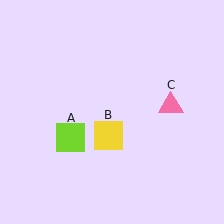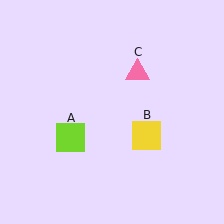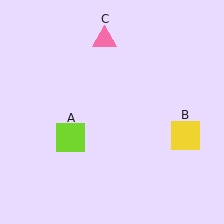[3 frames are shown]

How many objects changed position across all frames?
2 objects changed position: yellow square (object B), pink triangle (object C).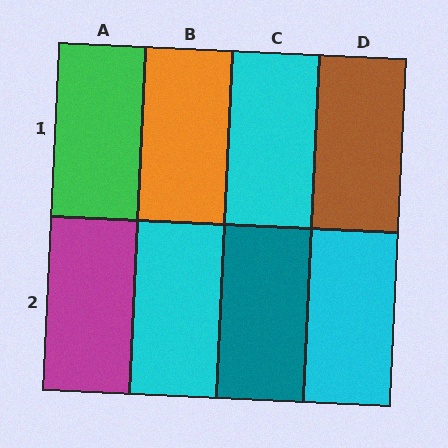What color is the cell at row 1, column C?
Cyan.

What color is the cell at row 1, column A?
Green.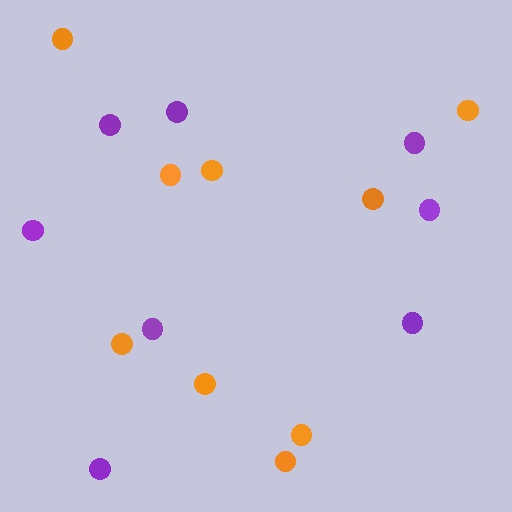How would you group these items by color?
There are 2 groups: one group of orange circles (9) and one group of purple circles (8).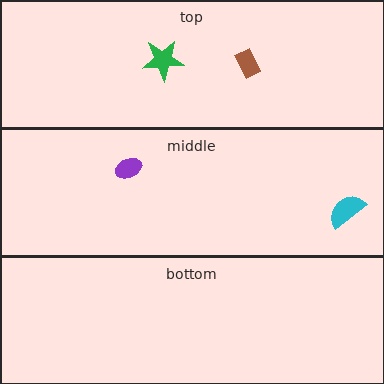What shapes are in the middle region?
The cyan semicircle, the purple ellipse.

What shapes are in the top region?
The green star, the brown rectangle.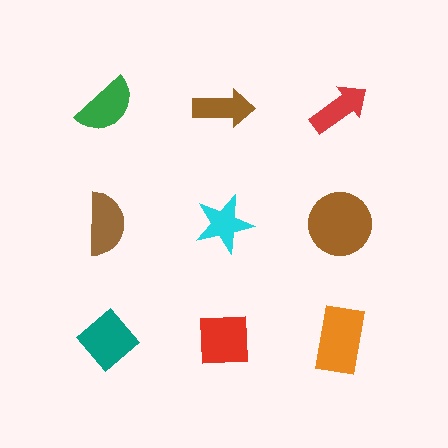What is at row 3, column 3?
An orange rectangle.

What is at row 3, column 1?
A teal diamond.